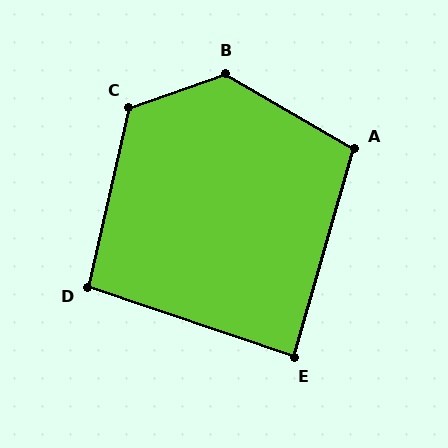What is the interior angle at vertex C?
Approximately 122 degrees (obtuse).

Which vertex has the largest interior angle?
B, at approximately 130 degrees.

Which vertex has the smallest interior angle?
E, at approximately 87 degrees.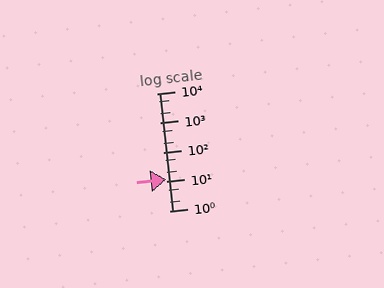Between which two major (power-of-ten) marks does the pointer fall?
The pointer is between 10 and 100.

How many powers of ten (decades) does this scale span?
The scale spans 4 decades, from 1 to 10000.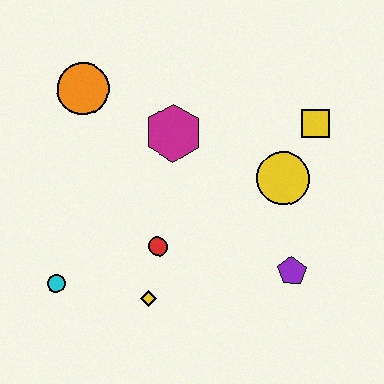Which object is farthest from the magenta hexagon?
The cyan circle is farthest from the magenta hexagon.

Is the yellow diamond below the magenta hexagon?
Yes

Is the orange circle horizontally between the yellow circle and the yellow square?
No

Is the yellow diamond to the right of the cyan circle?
Yes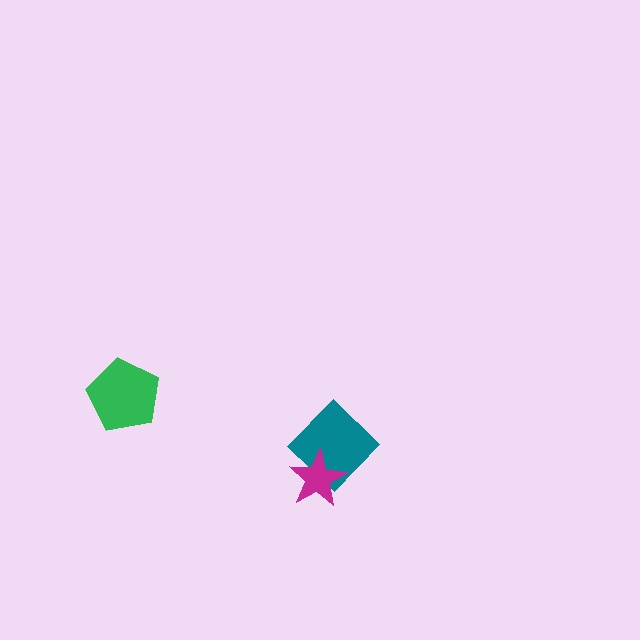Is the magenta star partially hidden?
No, no other shape covers it.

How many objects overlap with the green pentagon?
0 objects overlap with the green pentagon.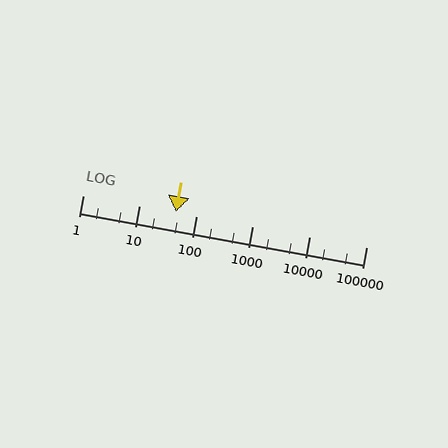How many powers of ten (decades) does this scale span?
The scale spans 5 decades, from 1 to 100000.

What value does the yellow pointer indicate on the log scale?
The pointer indicates approximately 43.